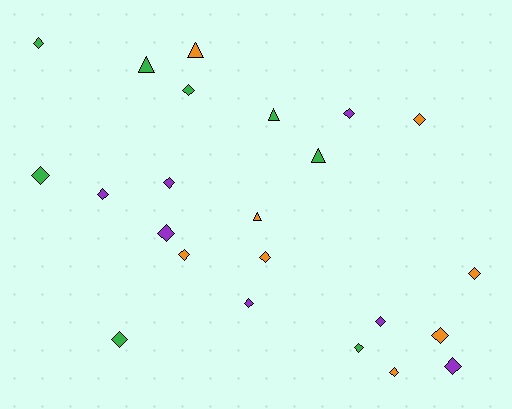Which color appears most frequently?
Green, with 8 objects.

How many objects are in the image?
There are 23 objects.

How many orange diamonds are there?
There are 6 orange diamonds.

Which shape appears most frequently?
Diamond, with 18 objects.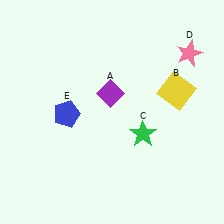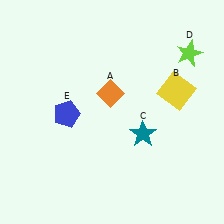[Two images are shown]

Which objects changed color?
A changed from purple to orange. C changed from green to teal. D changed from pink to lime.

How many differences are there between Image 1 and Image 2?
There are 3 differences between the two images.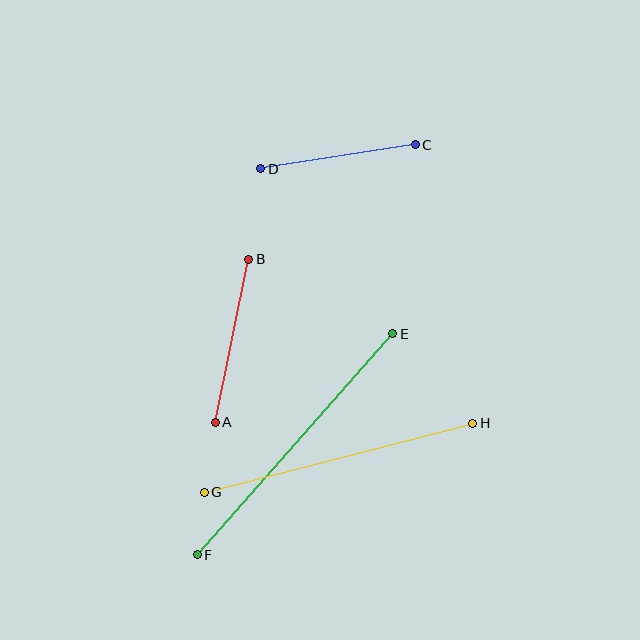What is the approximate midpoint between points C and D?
The midpoint is at approximately (338, 157) pixels.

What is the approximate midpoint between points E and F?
The midpoint is at approximately (295, 444) pixels.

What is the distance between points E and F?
The distance is approximately 295 pixels.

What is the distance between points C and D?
The distance is approximately 156 pixels.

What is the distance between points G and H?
The distance is approximately 277 pixels.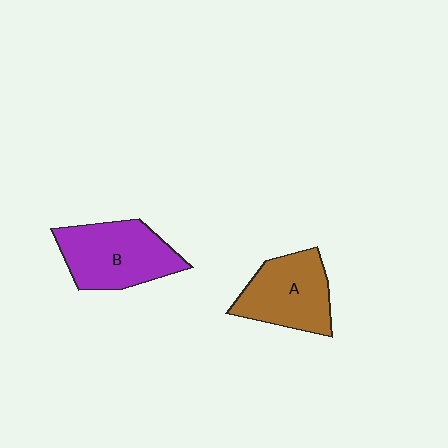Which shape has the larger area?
Shape B (purple).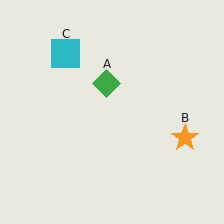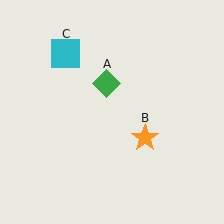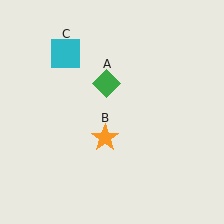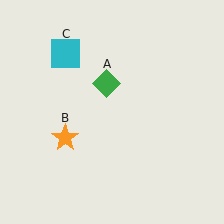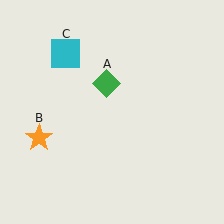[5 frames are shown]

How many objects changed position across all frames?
1 object changed position: orange star (object B).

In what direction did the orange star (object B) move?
The orange star (object B) moved left.